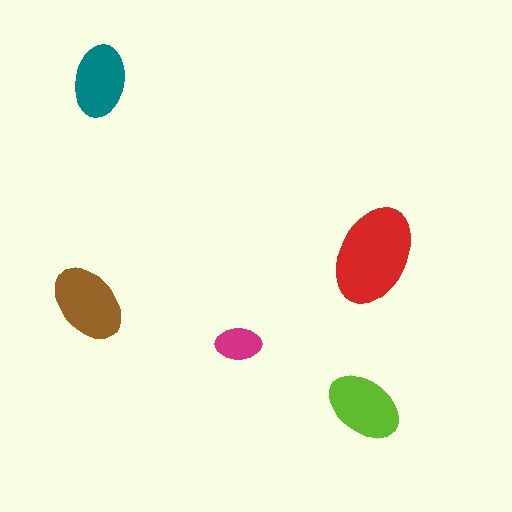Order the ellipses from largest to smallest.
the red one, the brown one, the lime one, the teal one, the magenta one.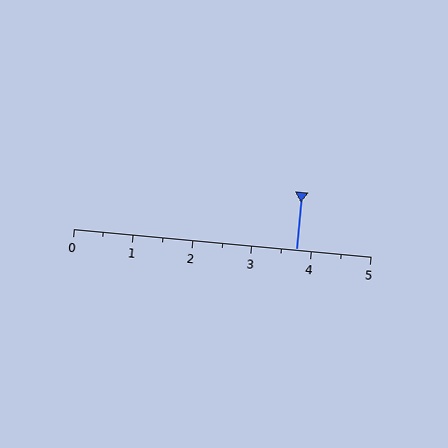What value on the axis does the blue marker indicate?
The marker indicates approximately 3.8.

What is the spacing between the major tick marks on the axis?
The major ticks are spaced 1 apart.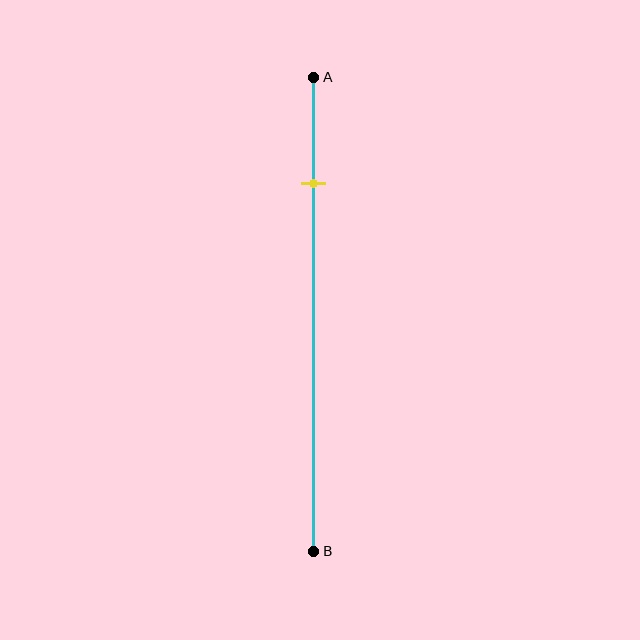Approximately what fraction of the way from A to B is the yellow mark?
The yellow mark is approximately 20% of the way from A to B.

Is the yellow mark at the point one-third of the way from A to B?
No, the mark is at about 20% from A, not at the 33% one-third point.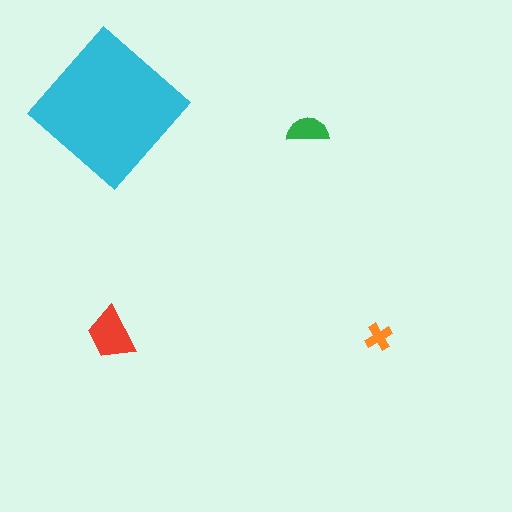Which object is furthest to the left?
The cyan diamond is leftmost.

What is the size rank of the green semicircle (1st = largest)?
3rd.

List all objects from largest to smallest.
The cyan diamond, the red trapezoid, the green semicircle, the orange cross.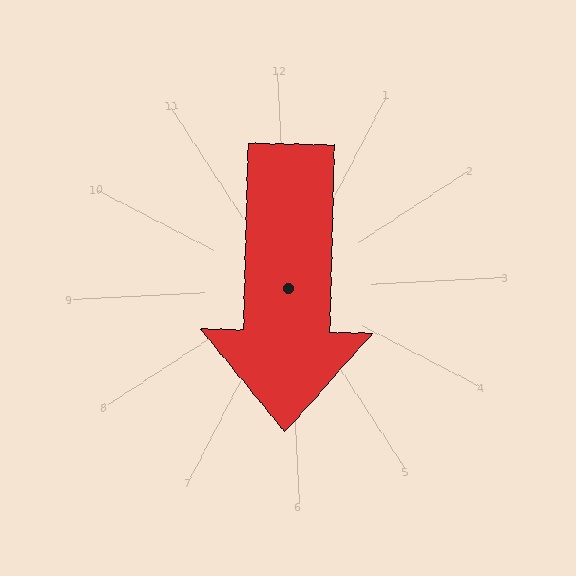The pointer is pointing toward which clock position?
Roughly 6 o'clock.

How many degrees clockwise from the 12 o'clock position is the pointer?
Approximately 184 degrees.